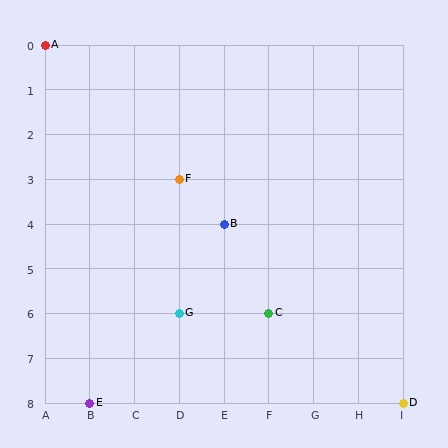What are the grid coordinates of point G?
Point G is at grid coordinates (D, 6).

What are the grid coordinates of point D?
Point D is at grid coordinates (I, 8).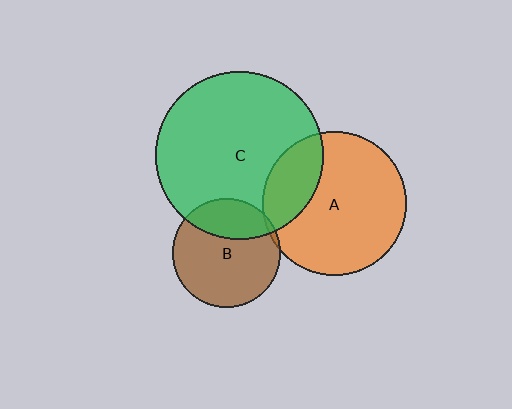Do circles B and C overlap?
Yes.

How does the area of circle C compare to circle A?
Approximately 1.4 times.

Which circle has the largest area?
Circle C (green).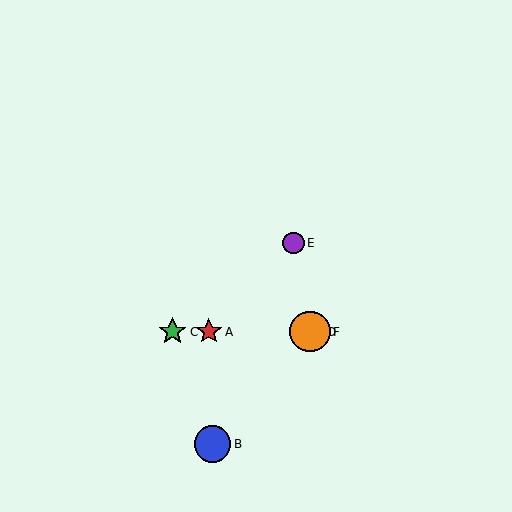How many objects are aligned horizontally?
4 objects (A, C, D, F) are aligned horizontally.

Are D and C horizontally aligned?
Yes, both are at y≈332.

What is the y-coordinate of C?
Object C is at y≈332.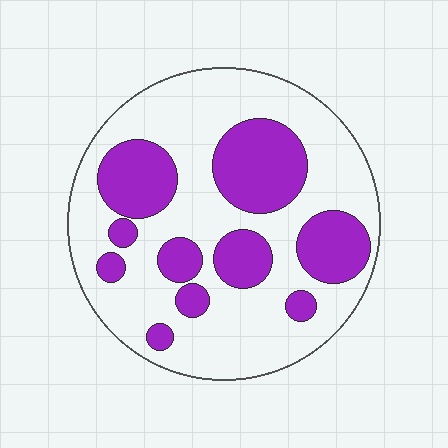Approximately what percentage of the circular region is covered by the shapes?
Approximately 30%.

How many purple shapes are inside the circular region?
10.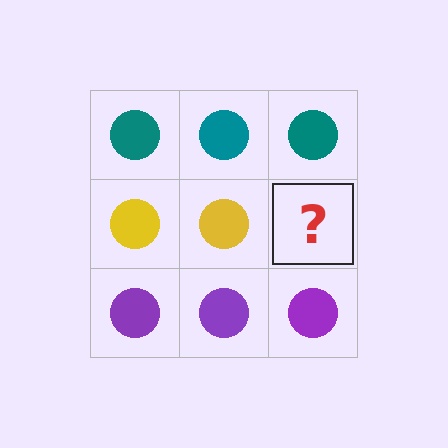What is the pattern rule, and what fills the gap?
The rule is that each row has a consistent color. The gap should be filled with a yellow circle.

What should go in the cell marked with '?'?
The missing cell should contain a yellow circle.